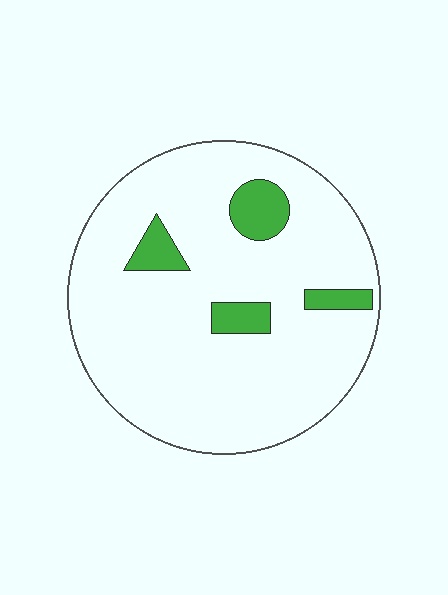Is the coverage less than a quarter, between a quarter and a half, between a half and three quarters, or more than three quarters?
Less than a quarter.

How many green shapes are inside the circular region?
4.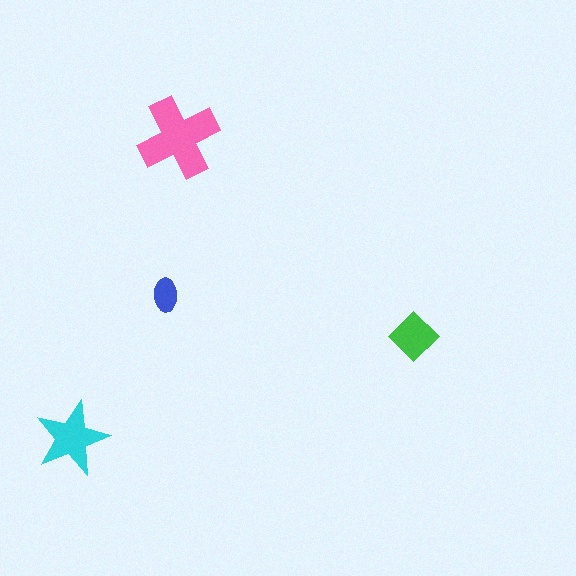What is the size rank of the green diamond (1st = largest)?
3rd.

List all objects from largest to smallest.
The pink cross, the cyan star, the green diamond, the blue ellipse.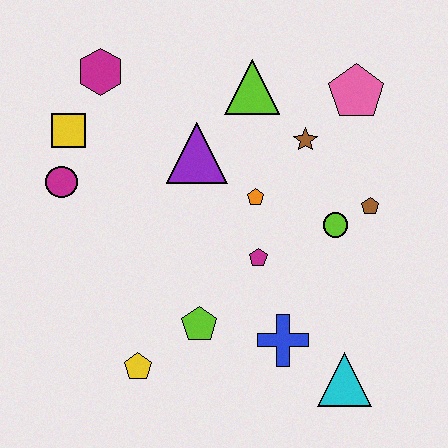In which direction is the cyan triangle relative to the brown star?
The cyan triangle is below the brown star.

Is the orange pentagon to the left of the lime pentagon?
No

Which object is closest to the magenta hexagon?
The yellow square is closest to the magenta hexagon.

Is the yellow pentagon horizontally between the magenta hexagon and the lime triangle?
Yes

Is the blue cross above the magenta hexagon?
No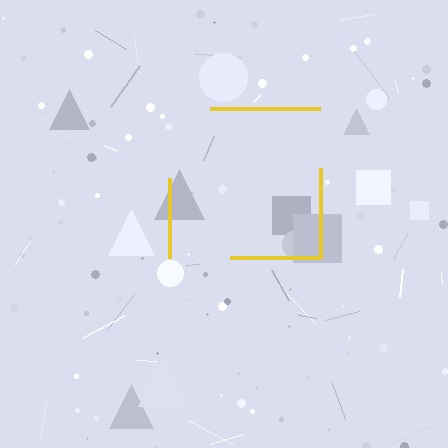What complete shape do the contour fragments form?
The contour fragments form a square.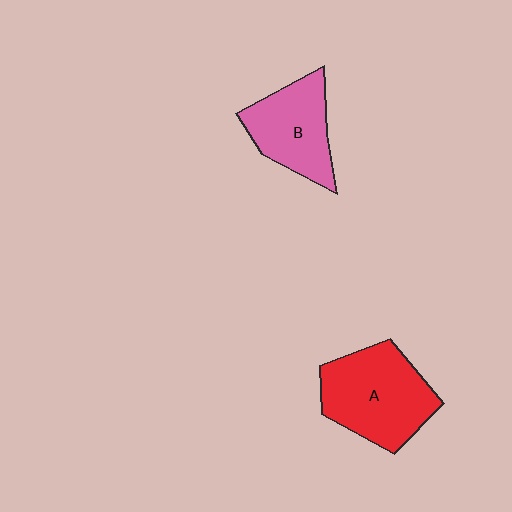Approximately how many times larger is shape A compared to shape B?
Approximately 1.3 times.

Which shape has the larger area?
Shape A (red).